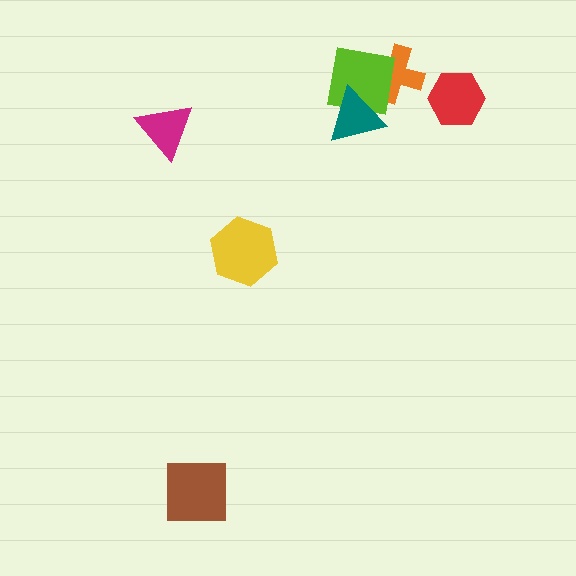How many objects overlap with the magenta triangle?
0 objects overlap with the magenta triangle.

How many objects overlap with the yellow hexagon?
0 objects overlap with the yellow hexagon.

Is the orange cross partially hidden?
Yes, it is partially covered by another shape.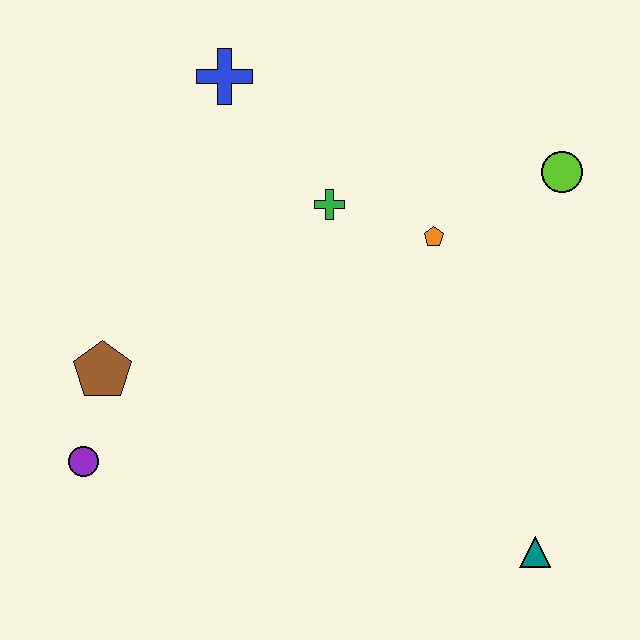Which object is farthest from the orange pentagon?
The purple circle is farthest from the orange pentagon.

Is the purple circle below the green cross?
Yes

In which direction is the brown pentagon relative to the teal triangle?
The brown pentagon is to the left of the teal triangle.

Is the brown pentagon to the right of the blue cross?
No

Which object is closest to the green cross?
The orange pentagon is closest to the green cross.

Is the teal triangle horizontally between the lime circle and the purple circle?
Yes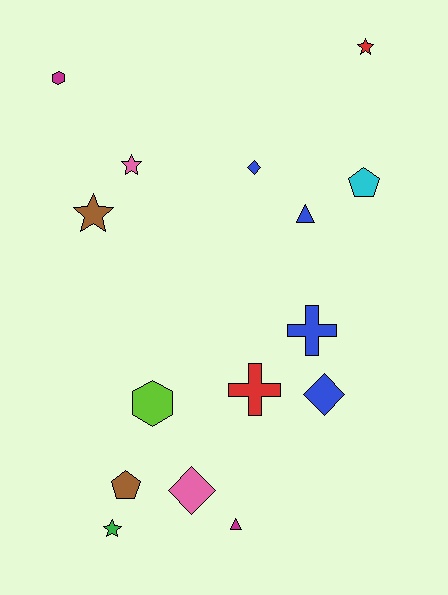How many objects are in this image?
There are 15 objects.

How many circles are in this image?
There are no circles.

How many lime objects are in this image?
There is 1 lime object.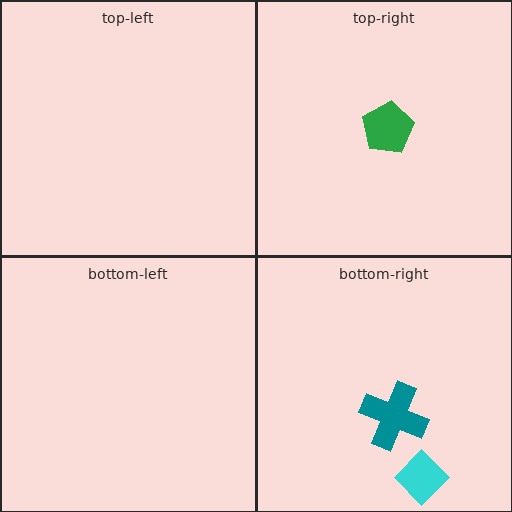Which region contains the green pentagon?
The top-right region.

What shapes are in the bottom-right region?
The teal cross, the cyan diamond.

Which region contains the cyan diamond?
The bottom-right region.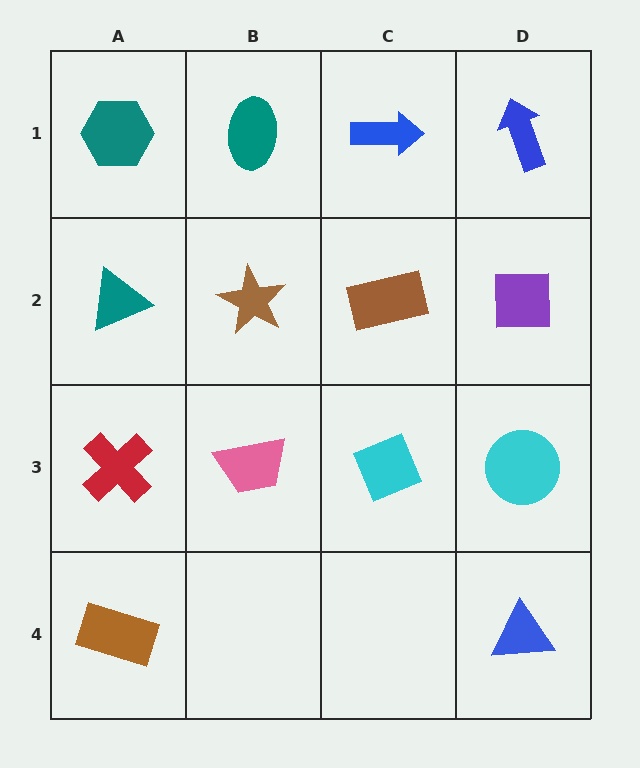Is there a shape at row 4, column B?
No, that cell is empty.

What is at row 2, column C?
A brown rectangle.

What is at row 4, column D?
A blue triangle.